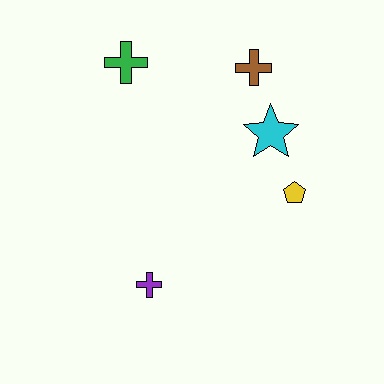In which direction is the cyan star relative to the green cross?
The cyan star is to the right of the green cross.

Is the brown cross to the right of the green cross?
Yes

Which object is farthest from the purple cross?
The brown cross is farthest from the purple cross.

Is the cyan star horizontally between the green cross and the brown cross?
No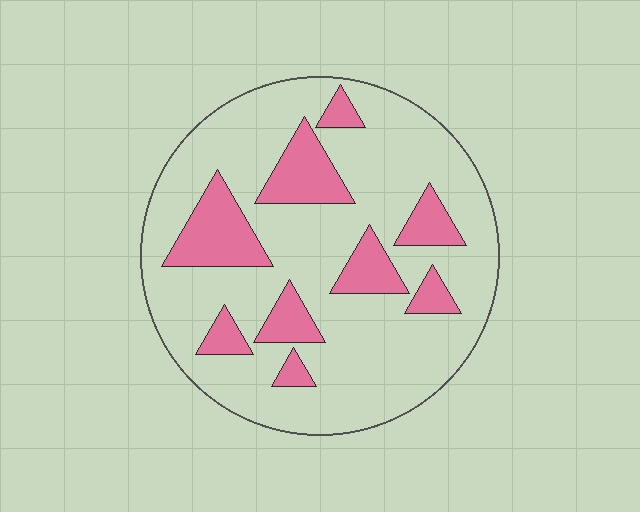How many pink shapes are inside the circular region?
9.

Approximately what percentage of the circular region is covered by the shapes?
Approximately 20%.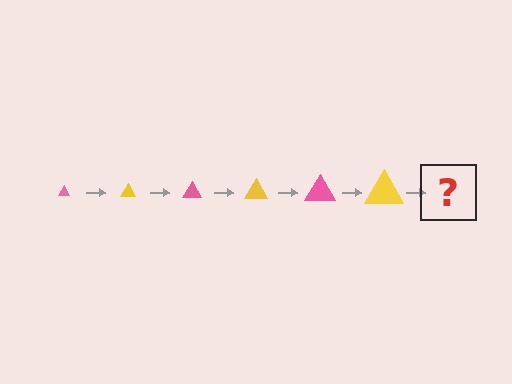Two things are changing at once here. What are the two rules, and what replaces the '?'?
The two rules are that the triangle grows larger each step and the color cycles through pink and yellow. The '?' should be a pink triangle, larger than the previous one.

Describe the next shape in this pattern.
It should be a pink triangle, larger than the previous one.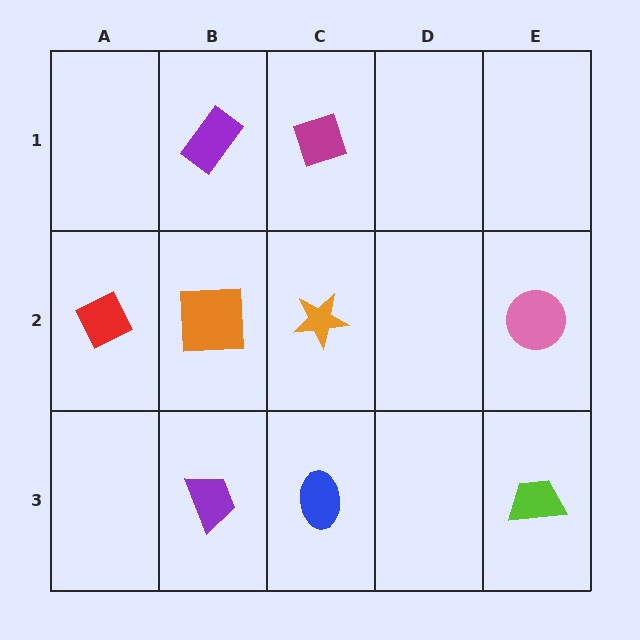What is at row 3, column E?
A lime trapezoid.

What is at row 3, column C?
A blue ellipse.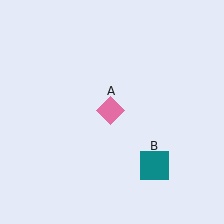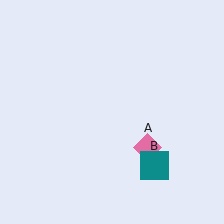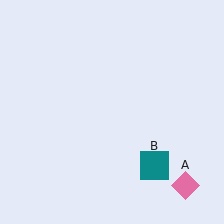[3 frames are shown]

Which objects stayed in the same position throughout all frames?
Teal square (object B) remained stationary.